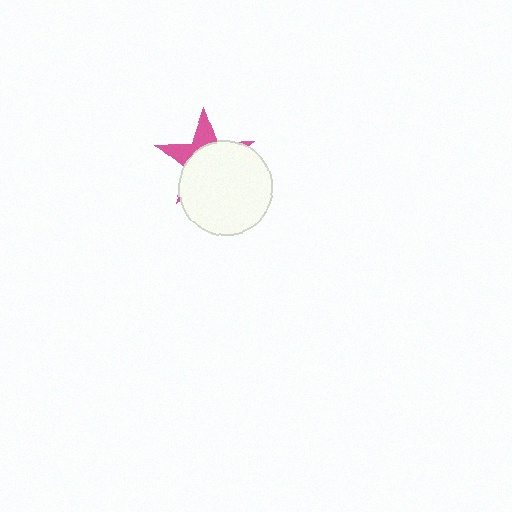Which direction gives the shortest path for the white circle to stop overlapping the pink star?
Moving down gives the shortest separation.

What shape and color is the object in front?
The object in front is a white circle.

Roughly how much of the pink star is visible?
A small part of it is visible (roughly 32%).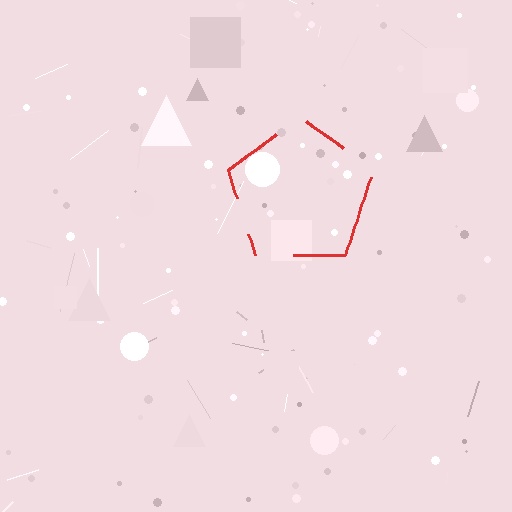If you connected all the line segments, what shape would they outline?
They would outline a pentagon.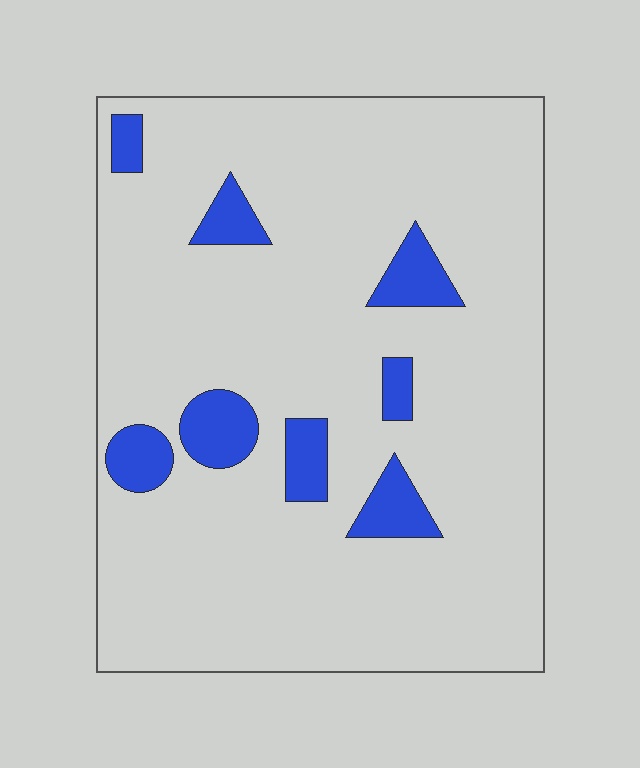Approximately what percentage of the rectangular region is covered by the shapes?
Approximately 10%.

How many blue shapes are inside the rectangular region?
8.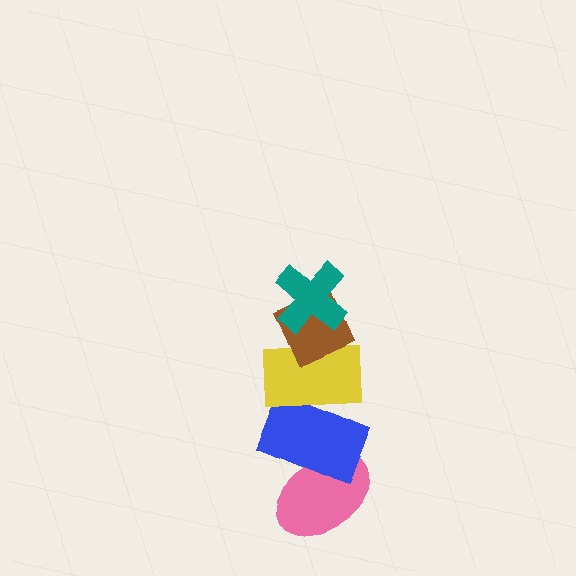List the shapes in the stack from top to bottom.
From top to bottom: the teal cross, the brown diamond, the yellow rectangle, the blue rectangle, the pink ellipse.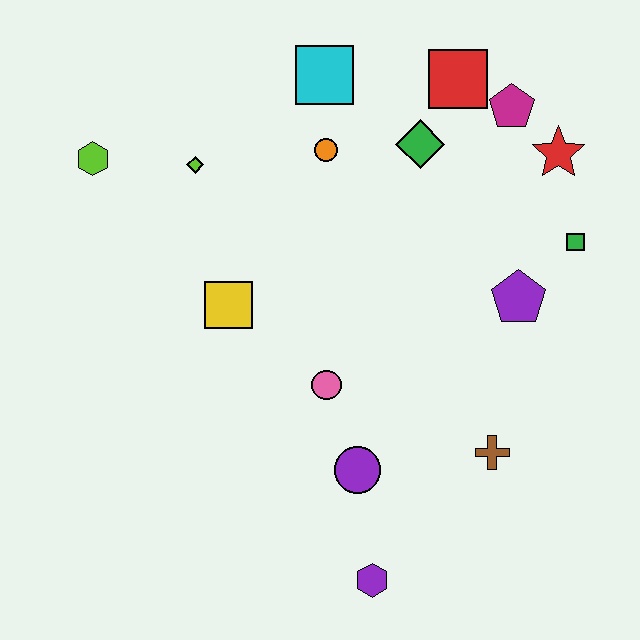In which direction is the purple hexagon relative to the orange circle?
The purple hexagon is below the orange circle.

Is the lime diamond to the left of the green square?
Yes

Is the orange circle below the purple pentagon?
No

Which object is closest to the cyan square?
The orange circle is closest to the cyan square.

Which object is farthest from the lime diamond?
The purple hexagon is farthest from the lime diamond.